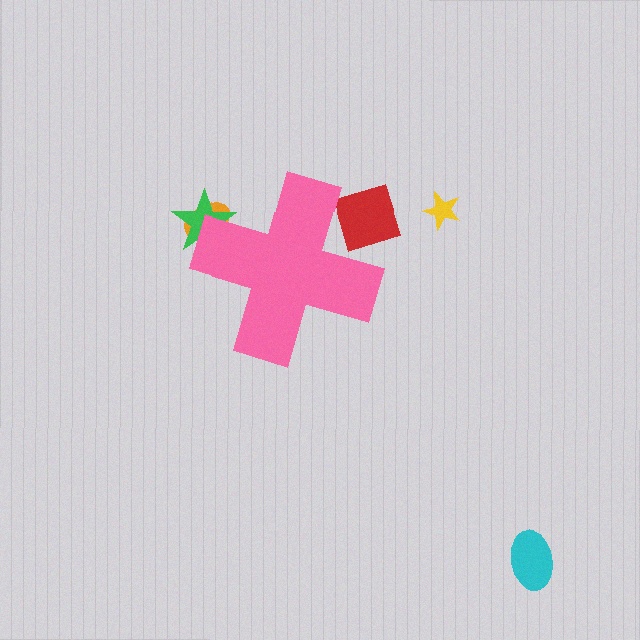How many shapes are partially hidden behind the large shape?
3 shapes are partially hidden.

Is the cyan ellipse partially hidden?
No, the cyan ellipse is fully visible.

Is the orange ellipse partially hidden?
Yes, the orange ellipse is partially hidden behind the pink cross.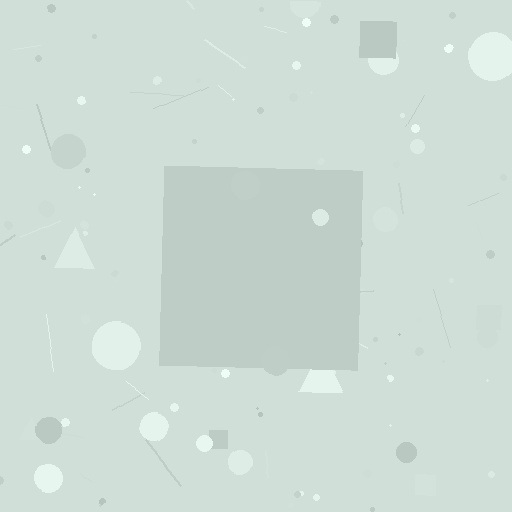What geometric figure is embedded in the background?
A square is embedded in the background.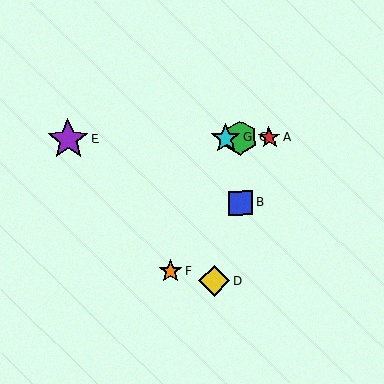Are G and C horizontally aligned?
Yes, both are at y≈138.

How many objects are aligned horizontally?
4 objects (A, C, E, G) are aligned horizontally.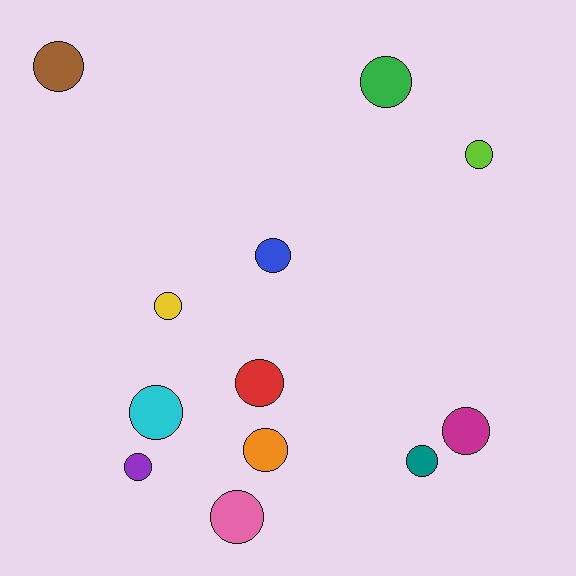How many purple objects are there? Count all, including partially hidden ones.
There is 1 purple object.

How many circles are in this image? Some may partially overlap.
There are 12 circles.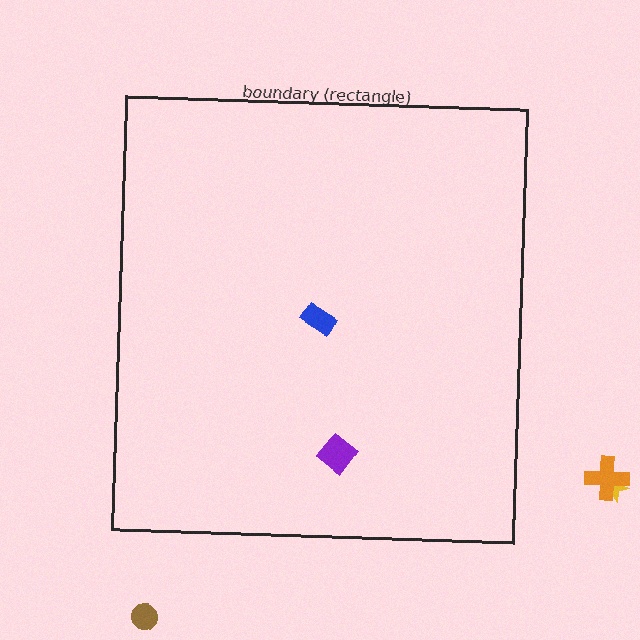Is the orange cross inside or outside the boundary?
Outside.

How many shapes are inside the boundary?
2 inside, 3 outside.